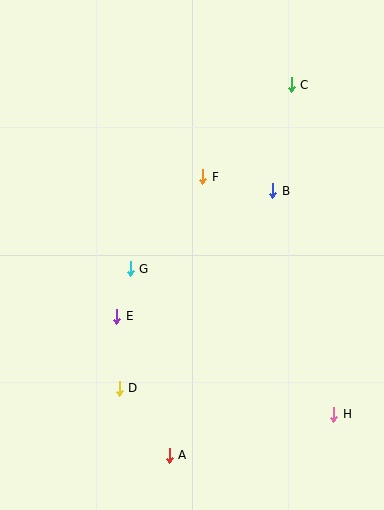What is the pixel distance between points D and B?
The distance between D and B is 250 pixels.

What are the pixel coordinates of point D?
Point D is at (119, 388).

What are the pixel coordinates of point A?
Point A is at (169, 455).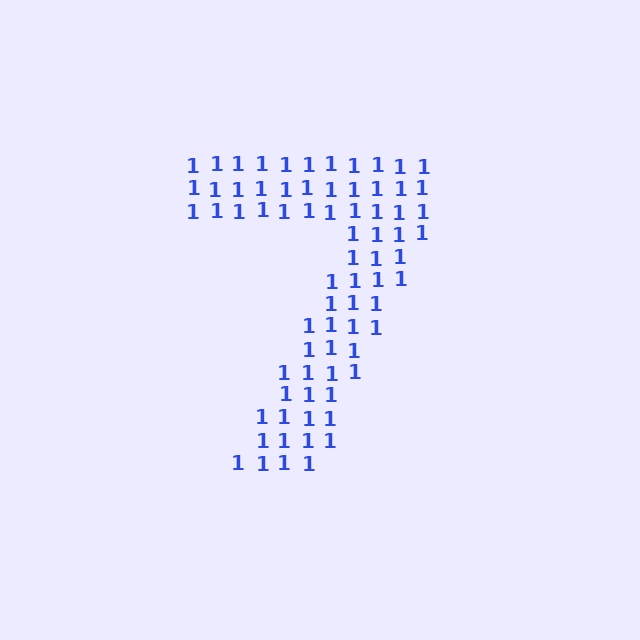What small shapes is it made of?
It is made of small digit 1's.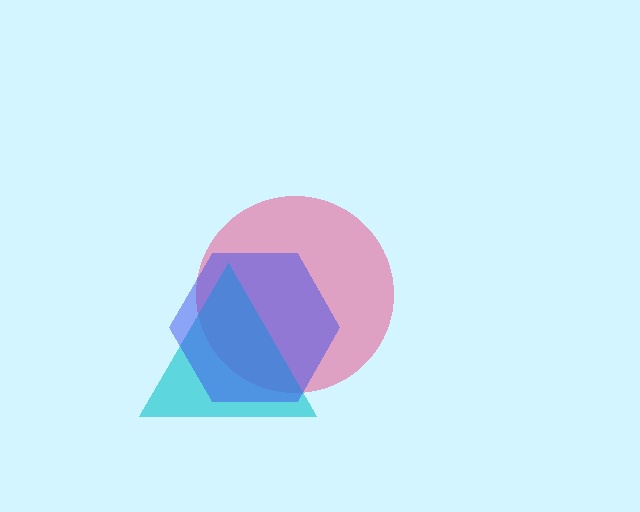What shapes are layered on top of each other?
The layered shapes are: a pink circle, a cyan triangle, a blue hexagon.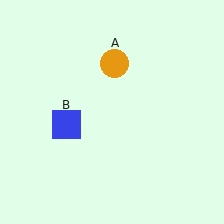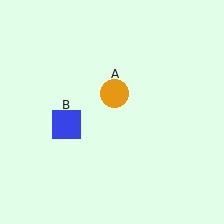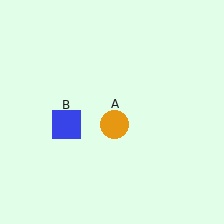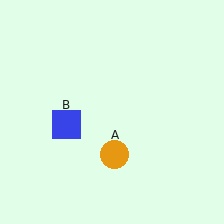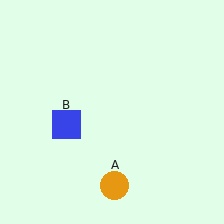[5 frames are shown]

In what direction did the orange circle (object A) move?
The orange circle (object A) moved down.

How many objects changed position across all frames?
1 object changed position: orange circle (object A).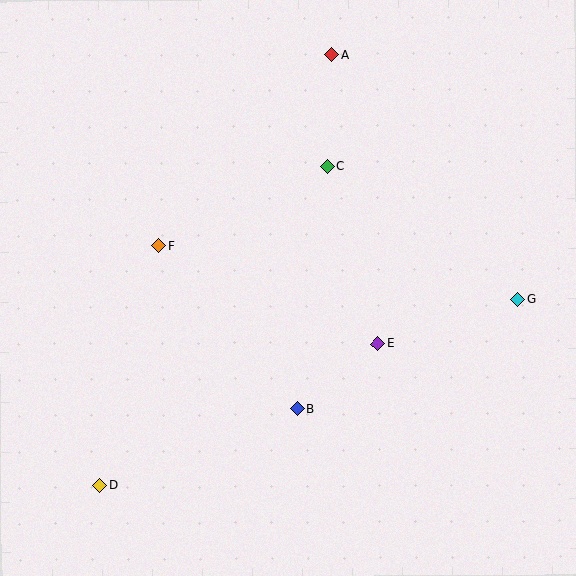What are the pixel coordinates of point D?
Point D is at (100, 485).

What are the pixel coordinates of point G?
Point G is at (518, 299).